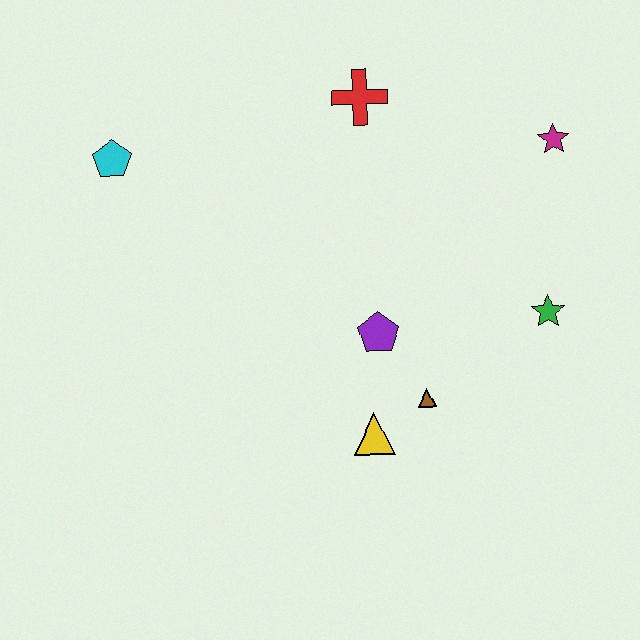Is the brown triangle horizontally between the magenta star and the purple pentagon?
Yes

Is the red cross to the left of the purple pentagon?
Yes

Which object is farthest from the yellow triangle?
The cyan pentagon is farthest from the yellow triangle.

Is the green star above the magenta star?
No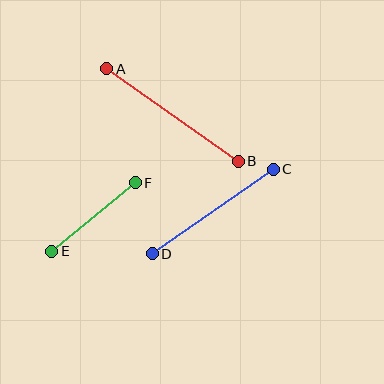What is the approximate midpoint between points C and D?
The midpoint is at approximately (213, 212) pixels.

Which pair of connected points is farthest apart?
Points A and B are farthest apart.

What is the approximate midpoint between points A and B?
The midpoint is at approximately (173, 115) pixels.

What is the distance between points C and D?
The distance is approximately 148 pixels.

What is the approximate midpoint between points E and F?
The midpoint is at approximately (93, 217) pixels.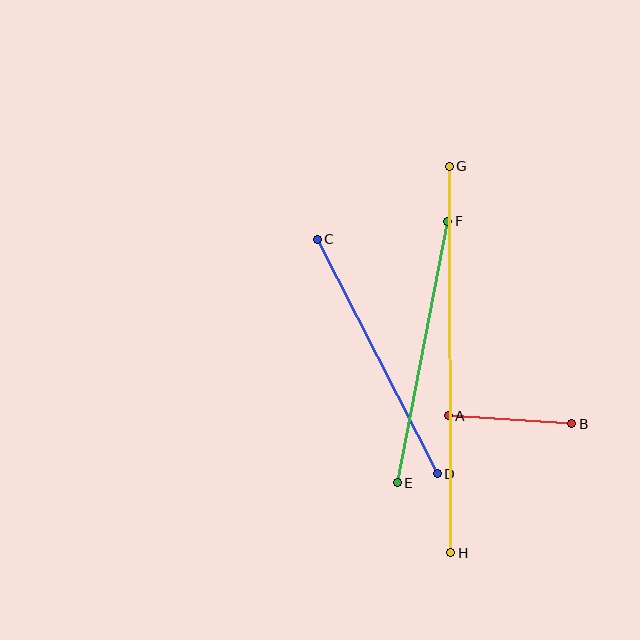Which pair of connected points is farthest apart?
Points G and H are farthest apart.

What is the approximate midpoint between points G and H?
The midpoint is at approximately (450, 359) pixels.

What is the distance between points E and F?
The distance is approximately 266 pixels.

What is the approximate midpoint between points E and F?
The midpoint is at approximately (422, 352) pixels.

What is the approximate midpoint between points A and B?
The midpoint is at approximately (510, 420) pixels.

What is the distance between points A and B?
The distance is approximately 123 pixels.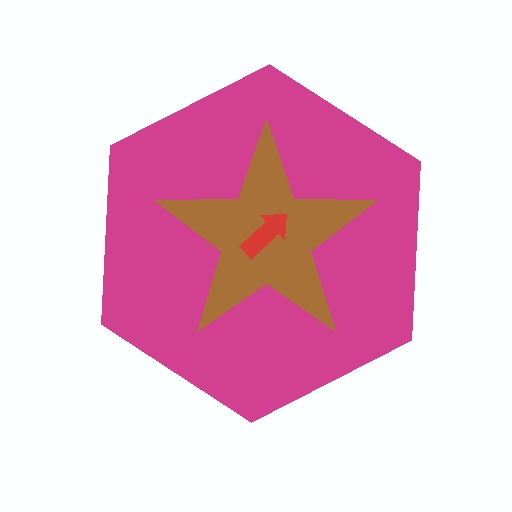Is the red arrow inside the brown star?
Yes.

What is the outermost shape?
The magenta hexagon.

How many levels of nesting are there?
3.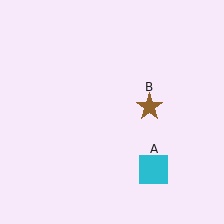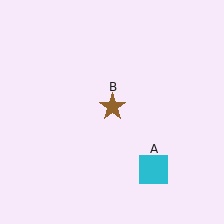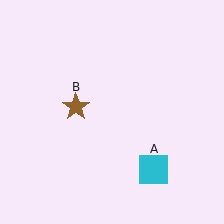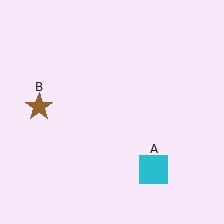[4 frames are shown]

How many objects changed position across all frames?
1 object changed position: brown star (object B).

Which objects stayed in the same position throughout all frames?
Cyan square (object A) remained stationary.